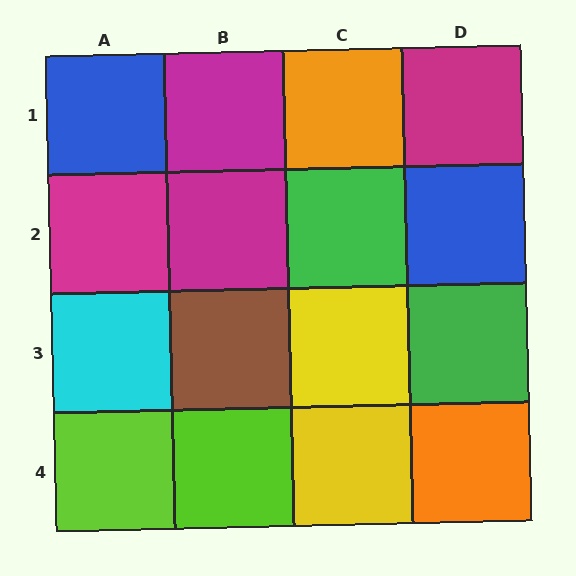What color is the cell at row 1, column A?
Blue.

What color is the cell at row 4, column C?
Yellow.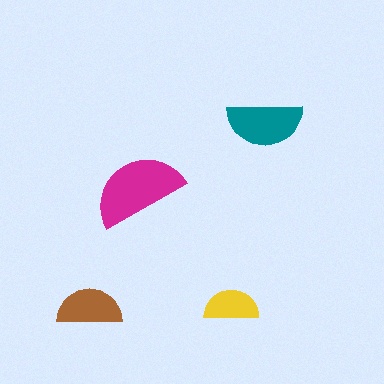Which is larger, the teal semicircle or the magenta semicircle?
The magenta one.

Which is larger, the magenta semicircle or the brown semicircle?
The magenta one.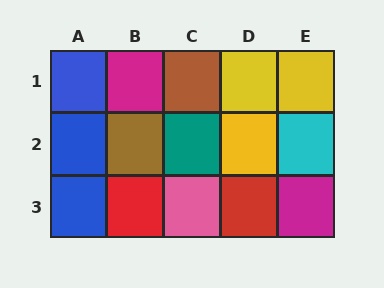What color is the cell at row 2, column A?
Blue.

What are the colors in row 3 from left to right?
Blue, red, pink, red, magenta.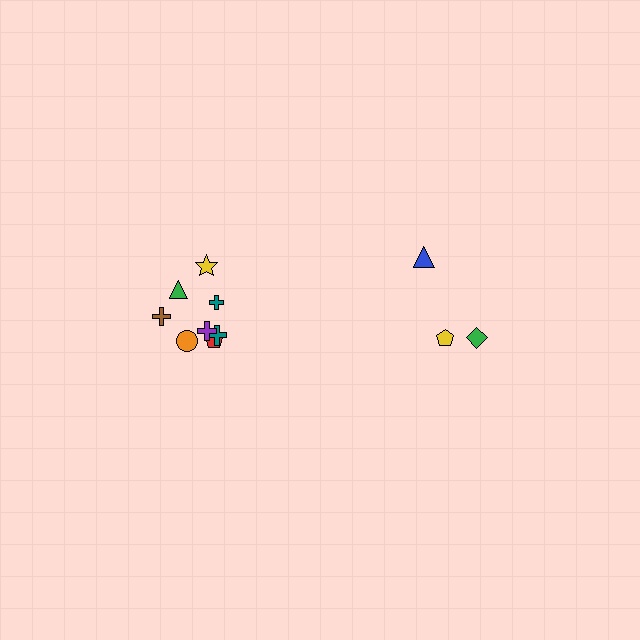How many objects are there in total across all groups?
There are 11 objects.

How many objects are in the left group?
There are 8 objects.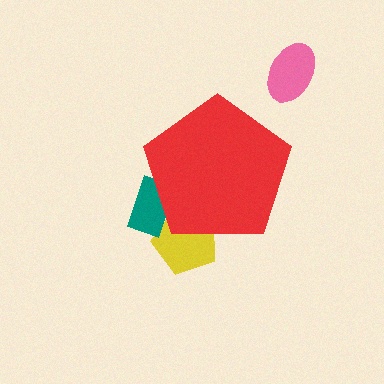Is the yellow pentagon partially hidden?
Yes, the yellow pentagon is partially hidden behind the red pentagon.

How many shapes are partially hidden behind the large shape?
2 shapes are partially hidden.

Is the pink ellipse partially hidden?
No, the pink ellipse is fully visible.